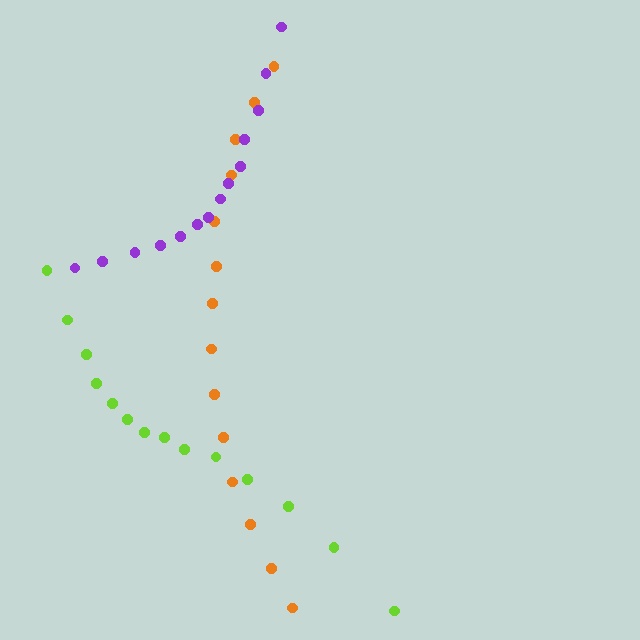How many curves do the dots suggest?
There are 3 distinct paths.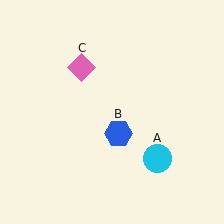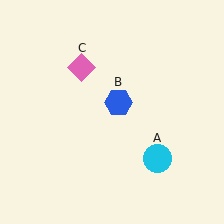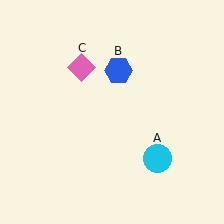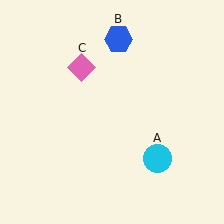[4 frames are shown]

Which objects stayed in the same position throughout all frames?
Cyan circle (object A) and pink diamond (object C) remained stationary.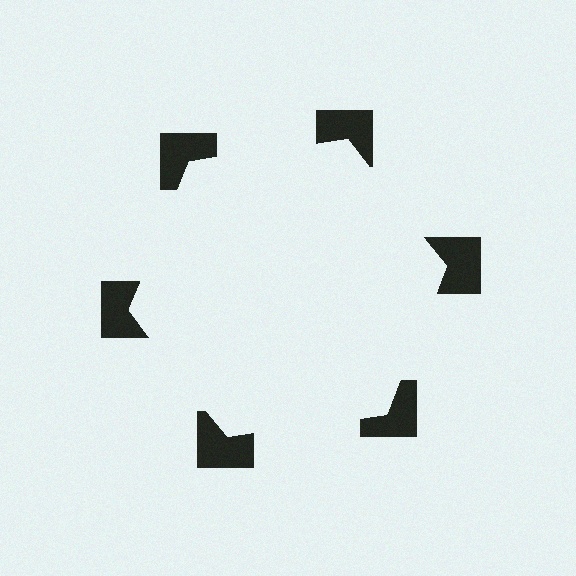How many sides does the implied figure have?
6 sides.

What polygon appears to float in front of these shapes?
An illusory hexagon — its edges are inferred from the aligned wedge cuts in the notched squares, not physically drawn.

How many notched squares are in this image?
There are 6 — one at each vertex of the illusory hexagon.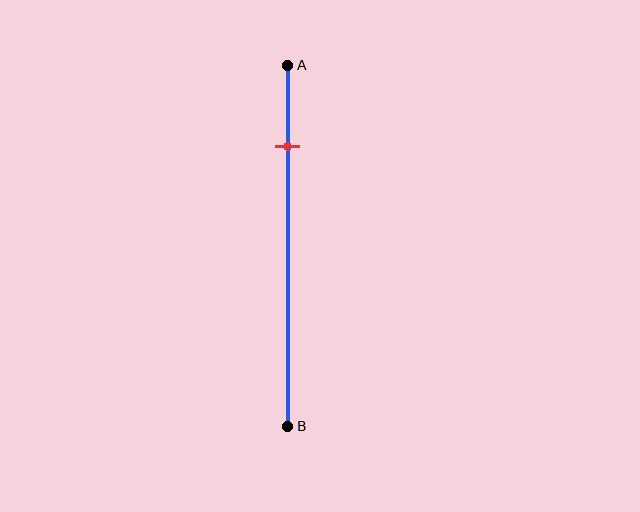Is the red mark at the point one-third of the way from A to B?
No, the mark is at about 20% from A, not at the 33% one-third point.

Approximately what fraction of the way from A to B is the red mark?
The red mark is approximately 20% of the way from A to B.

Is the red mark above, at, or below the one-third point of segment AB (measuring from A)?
The red mark is above the one-third point of segment AB.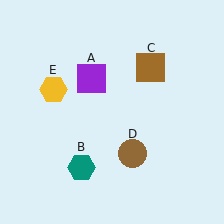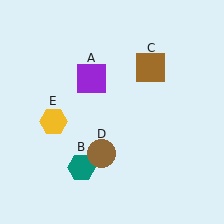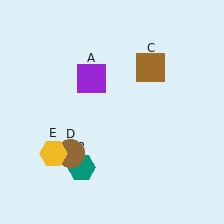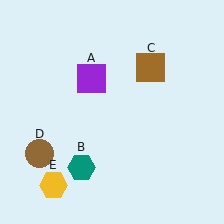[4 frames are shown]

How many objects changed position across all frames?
2 objects changed position: brown circle (object D), yellow hexagon (object E).